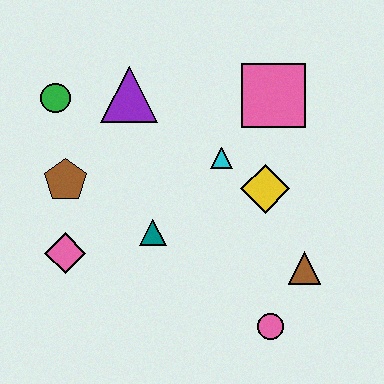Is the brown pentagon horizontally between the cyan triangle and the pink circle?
No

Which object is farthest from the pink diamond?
The pink square is farthest from the pink diamond.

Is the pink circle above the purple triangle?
No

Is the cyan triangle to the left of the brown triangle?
Yes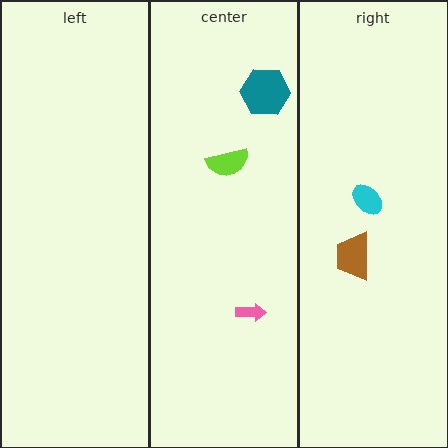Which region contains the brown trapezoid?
The right region.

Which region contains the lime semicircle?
The center region.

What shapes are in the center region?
The pink arrow, the teal hexagon, the lime semicircle.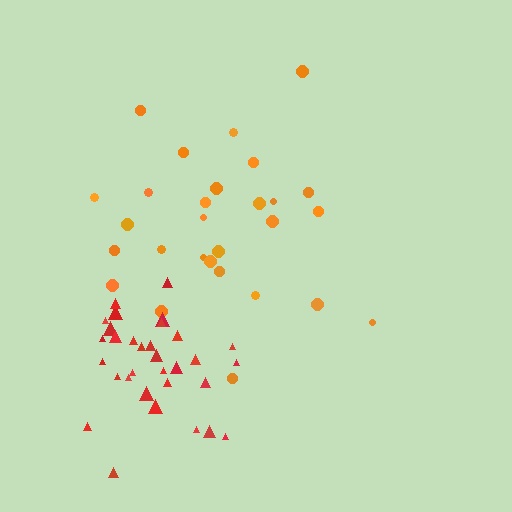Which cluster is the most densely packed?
Red.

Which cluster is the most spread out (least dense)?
Orange.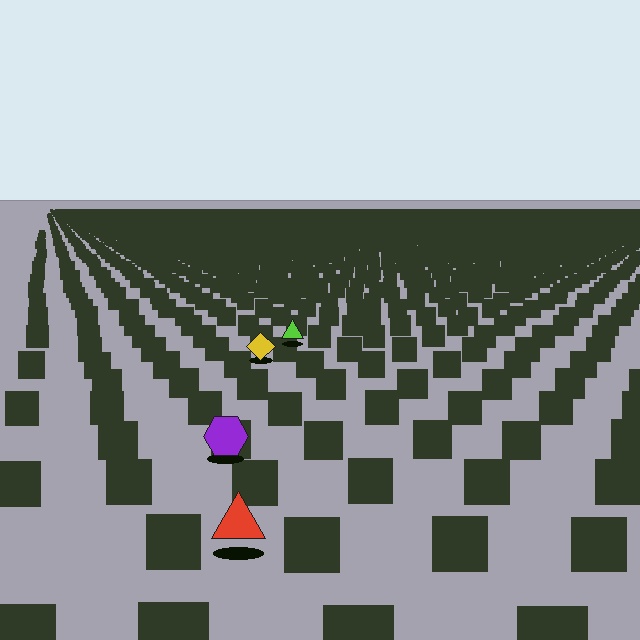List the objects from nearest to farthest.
From nearest to farthest: the red triangle, the purple hexagon, the yellow diamond, the lime triangle.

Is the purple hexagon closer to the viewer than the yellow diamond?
Yes. The purple hexagon is closer — you can tell from the texture gradient: the ground texture is coarser near it.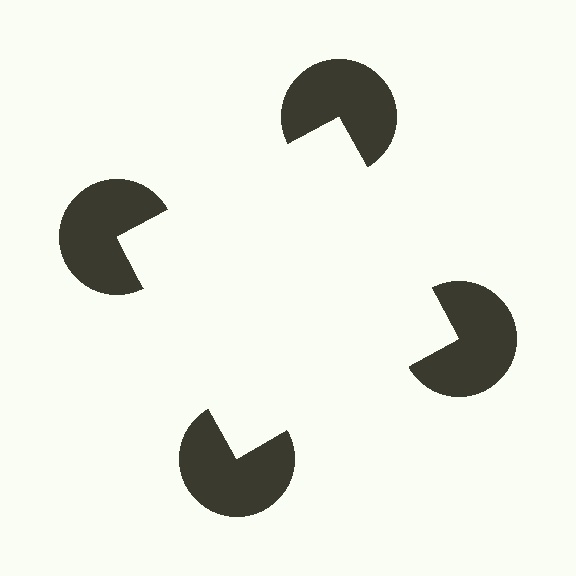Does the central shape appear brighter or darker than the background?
It typically appears slightly brighter than the background, even though no actual brightness change is drawn.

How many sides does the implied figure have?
4 sides.